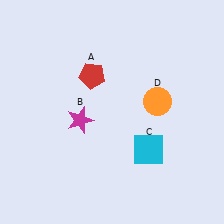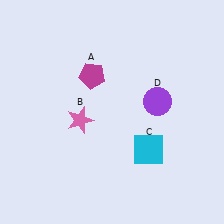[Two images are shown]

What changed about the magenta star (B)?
In Image 1, B is magenta. In Image 2, it changed to pink.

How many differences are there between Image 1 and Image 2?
There are 3 differences between the two images.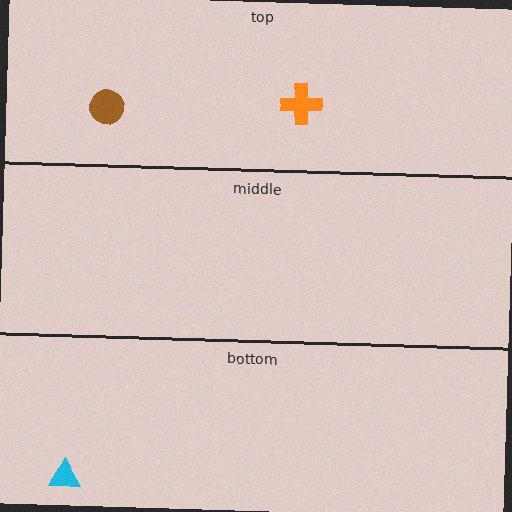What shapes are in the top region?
The brown circle, the orange cross.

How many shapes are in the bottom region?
1.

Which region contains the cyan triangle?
The bottom region.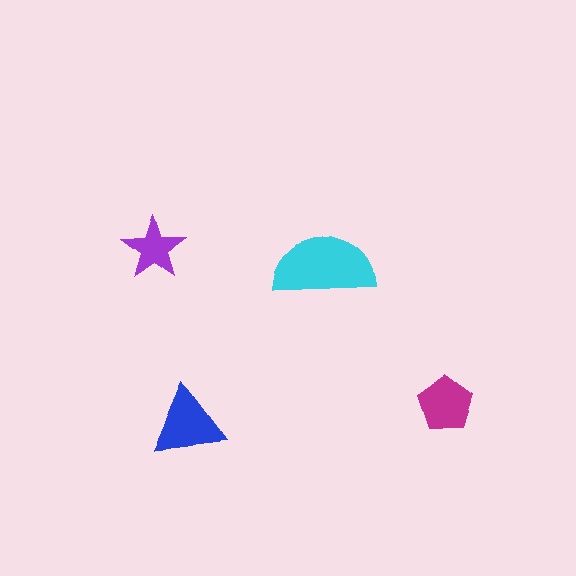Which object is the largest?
The cyan semicircle.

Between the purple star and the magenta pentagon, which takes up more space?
The magenta pentagon.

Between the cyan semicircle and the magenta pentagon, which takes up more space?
The cyan semicircle.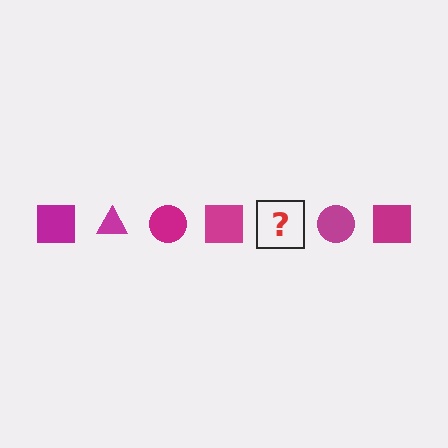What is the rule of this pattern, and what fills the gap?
The rule is that the pattern cycles through square, triangle, circle shapes in magenta. The gap should be filled with a magenta triangle.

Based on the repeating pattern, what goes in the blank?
The blank should be a magenta triangle.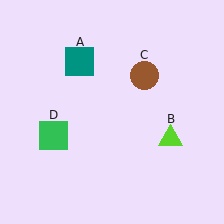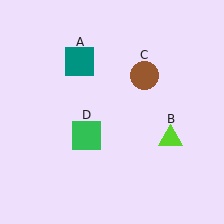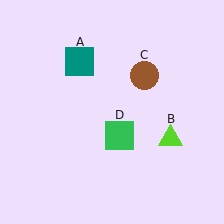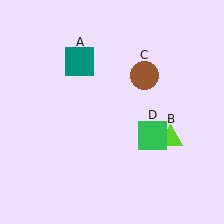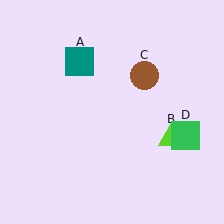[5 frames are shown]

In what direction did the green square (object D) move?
The green square (object D) moved right.